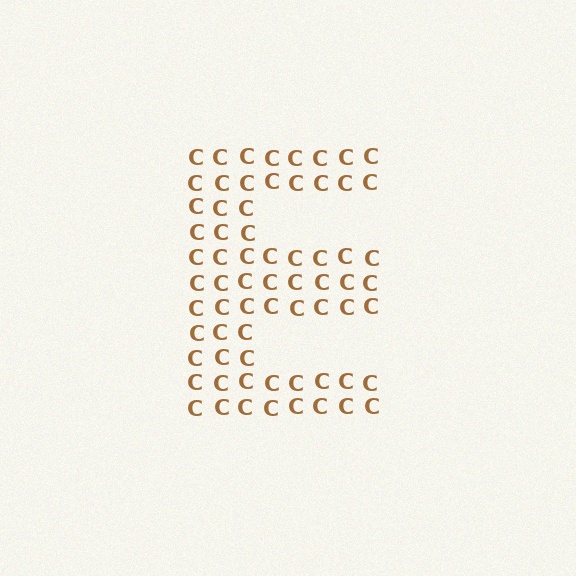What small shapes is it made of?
It is made of small letter C's.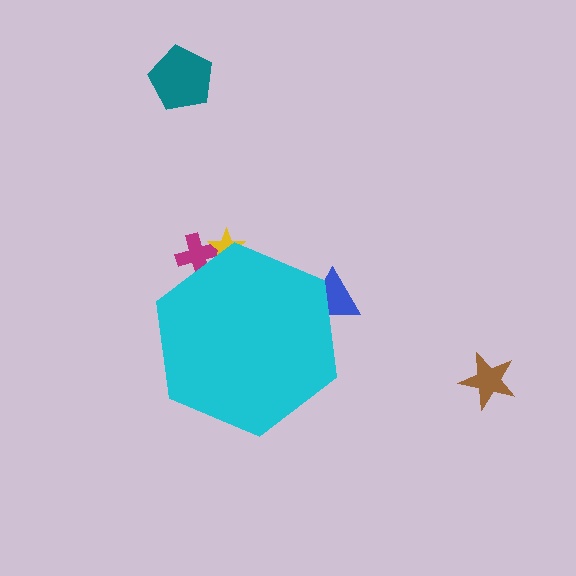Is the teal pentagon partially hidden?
No, the teal pentagon is fully visible.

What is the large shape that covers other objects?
A cyan hexagon.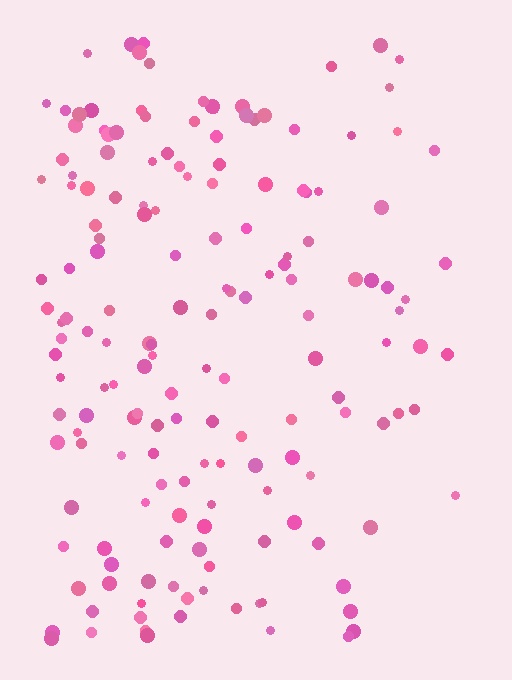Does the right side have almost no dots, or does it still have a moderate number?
Still a moderate number, just noticeably fewer than the left.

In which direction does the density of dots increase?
From right to left, with the left side densest.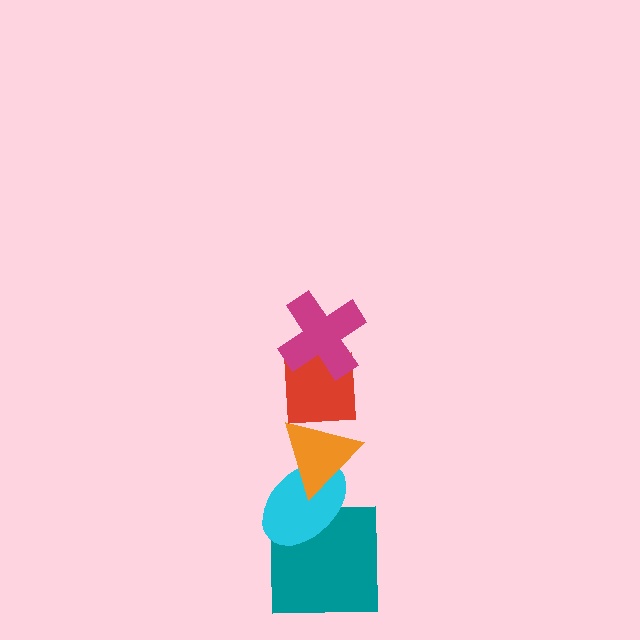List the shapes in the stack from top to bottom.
From top to bottom: the magenta cross, the red square, the orange triangle, the cyan ellipse, the teal square.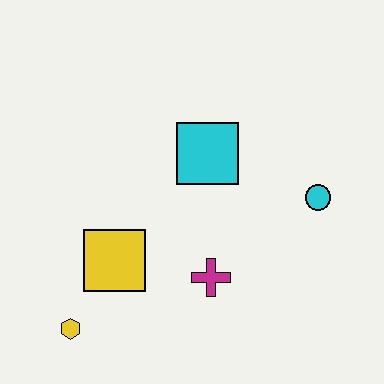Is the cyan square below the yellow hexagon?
No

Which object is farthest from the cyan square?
The yellow hexagon is farthest from the cyan square.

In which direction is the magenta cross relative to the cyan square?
The magenta cross is below the cyan square.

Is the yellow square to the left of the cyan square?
Yes